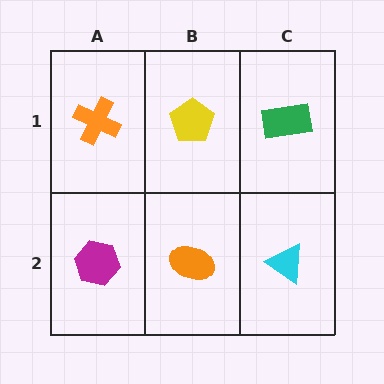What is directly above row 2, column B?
A yellow pentagon.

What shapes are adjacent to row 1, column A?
A magenta hexagon (row 2, column A), a yellow pentagon (row 1, column B).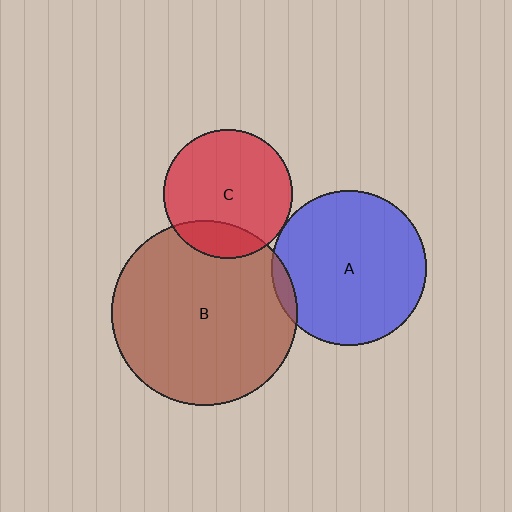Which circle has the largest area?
Circle B (brown).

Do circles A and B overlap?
Yes.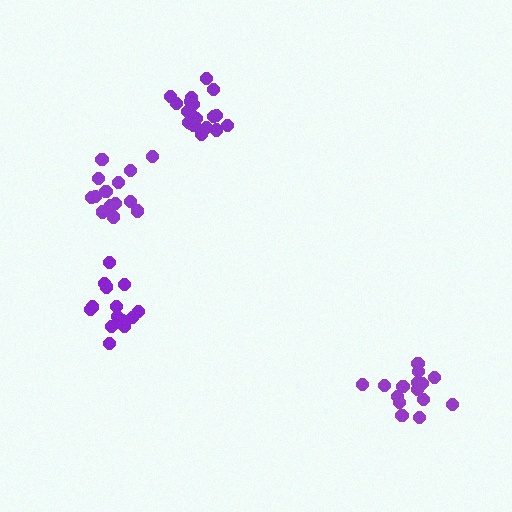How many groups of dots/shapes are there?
There are 4 groups.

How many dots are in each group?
Group 1: 15 dots, Group 2: 14 dots, Group 3: 20 dots, Group 4: 14 dots (63 total).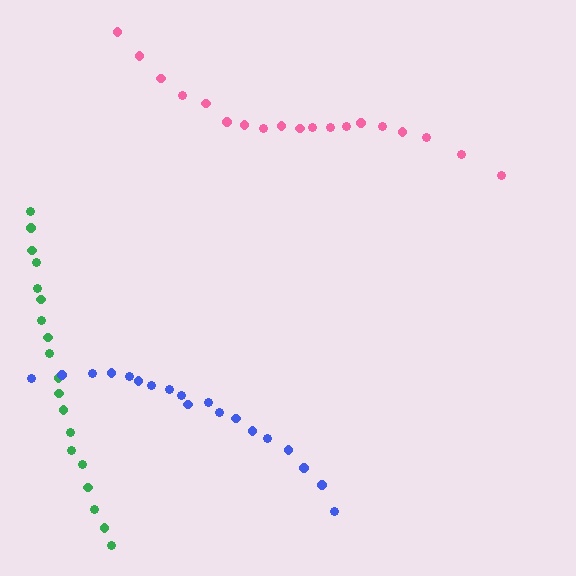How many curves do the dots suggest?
There are 3 distinct paths.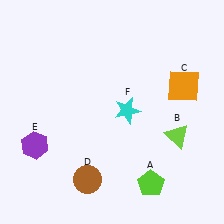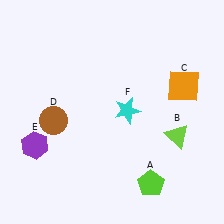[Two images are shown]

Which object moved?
The brown circle (D) moved up.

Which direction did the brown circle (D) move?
The brown circle (D) moved up.